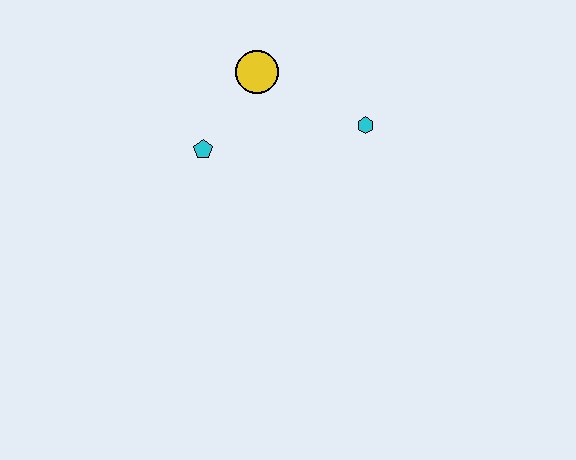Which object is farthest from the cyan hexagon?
The cyan pentagon is farthest from the cyan hexagon.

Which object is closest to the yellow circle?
The cyan pentagon is closest to the yellow circle.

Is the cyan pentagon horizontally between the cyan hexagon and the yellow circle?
No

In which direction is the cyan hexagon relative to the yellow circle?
The cyan hexagon is to the right of the yellow circle.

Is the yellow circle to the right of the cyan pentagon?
Yes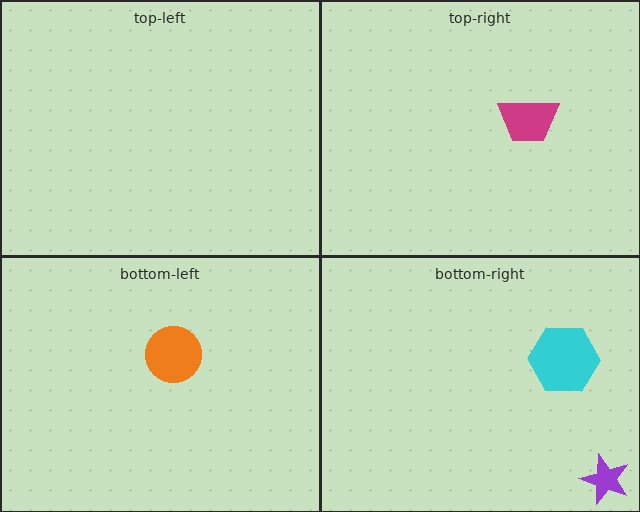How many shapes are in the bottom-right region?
2.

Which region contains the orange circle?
The bottom-left region.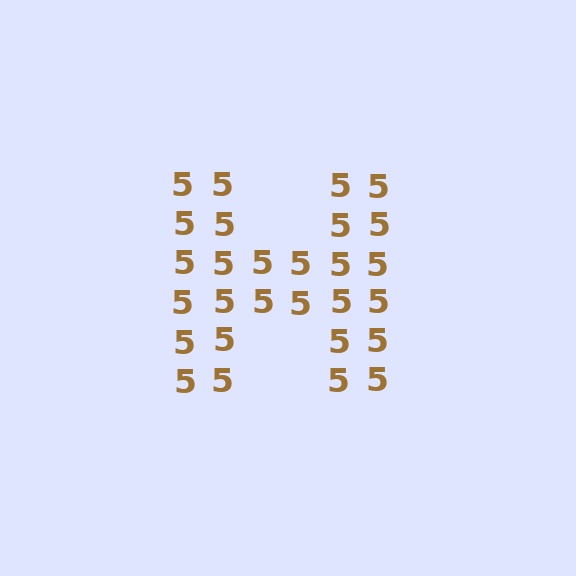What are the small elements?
The small elements are digit 5's.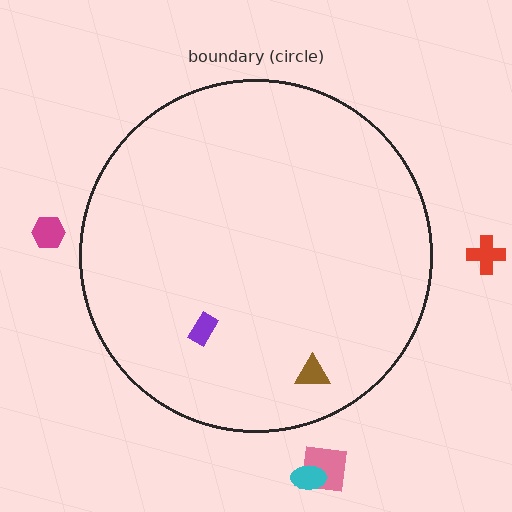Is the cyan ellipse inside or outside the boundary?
Outside.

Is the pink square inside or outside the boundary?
Outside.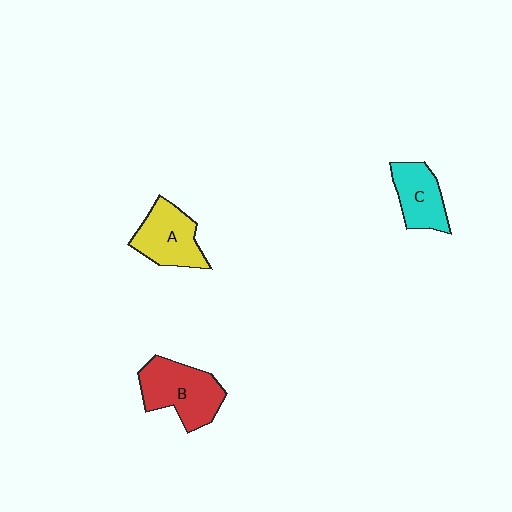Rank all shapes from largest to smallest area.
From largest to smallest: B (red), A (yellow), C (cyan).